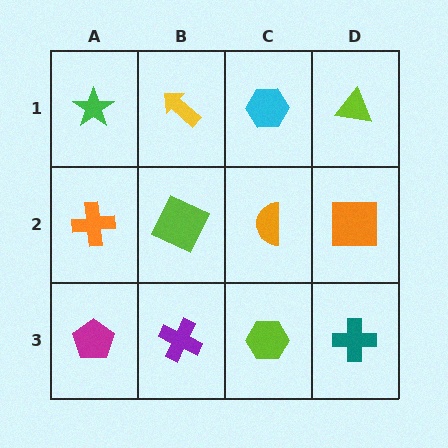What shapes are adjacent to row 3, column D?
An orange square (row 2, column D), a lime hexagon (row 3, column C).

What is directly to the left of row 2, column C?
A lime square.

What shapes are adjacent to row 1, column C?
An orange semicircle (row 2, column C), a yellow arrow (row 1, column B), a lime triangle (row 1, column D).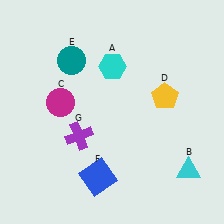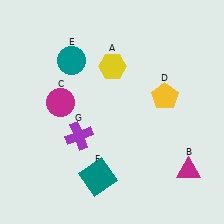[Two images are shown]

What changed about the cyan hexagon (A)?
In Image 1, A is cyan. In Image 2, it changed to yellow.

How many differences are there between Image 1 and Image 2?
There are 3 differences between the two images.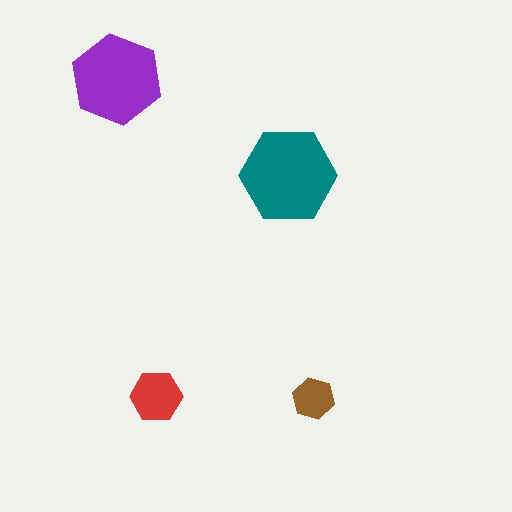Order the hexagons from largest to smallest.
the teal one, the purple one, the red one, the brown one.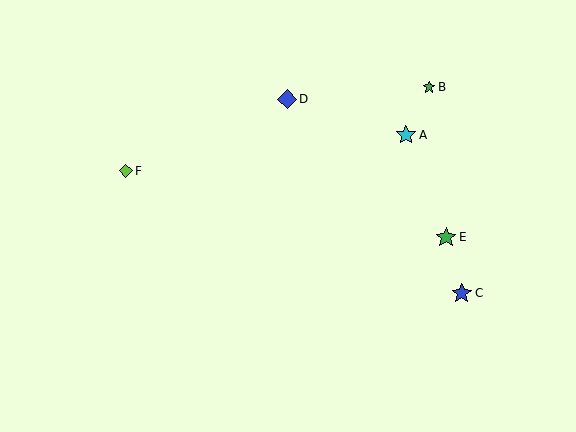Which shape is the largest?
The green star (labeled E) is the largest.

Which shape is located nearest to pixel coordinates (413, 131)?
The cyan star (labeled A) at (406, 135) is nearest to that location.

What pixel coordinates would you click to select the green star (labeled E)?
Click at (446, 237) to select the green star E.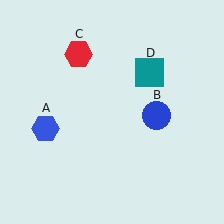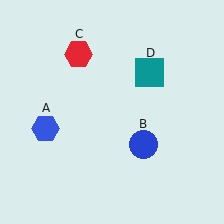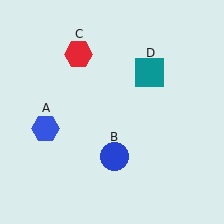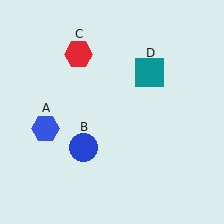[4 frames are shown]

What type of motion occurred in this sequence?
The blue circle (object B) rotated clockwise around the center of the scene.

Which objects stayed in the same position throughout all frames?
Blue hexagon (object A) and red hexagon (object C) and teal square (object D) remained stationary.